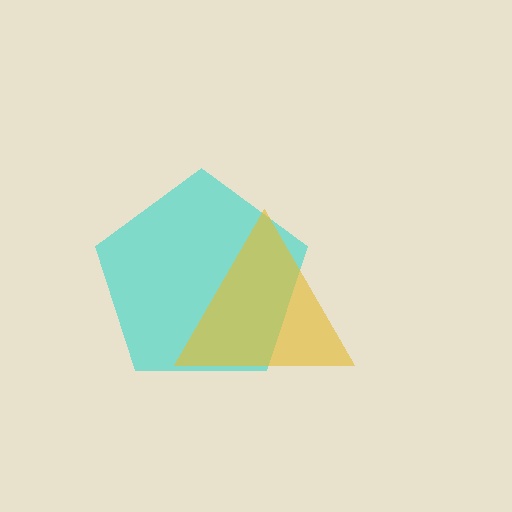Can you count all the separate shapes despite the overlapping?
Yes, there are 2 separate shapes.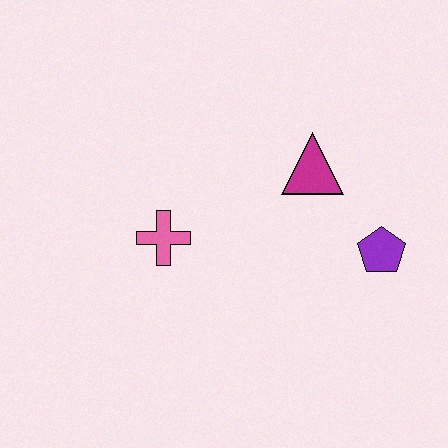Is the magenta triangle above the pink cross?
Yes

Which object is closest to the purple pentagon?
The magenta triangle is closest to the purple pentagon.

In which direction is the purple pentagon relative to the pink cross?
The purple pentagon is to the right of the pink cross.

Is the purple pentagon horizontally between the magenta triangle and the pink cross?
No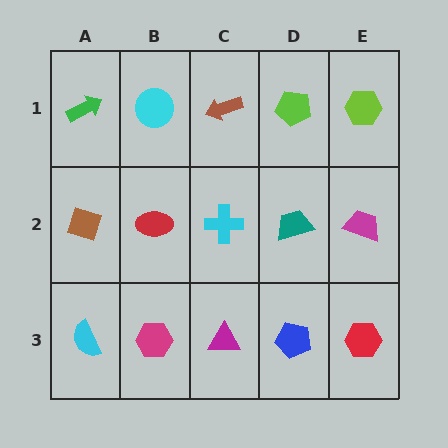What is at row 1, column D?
A lime pentagon.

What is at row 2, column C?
A cyan cross.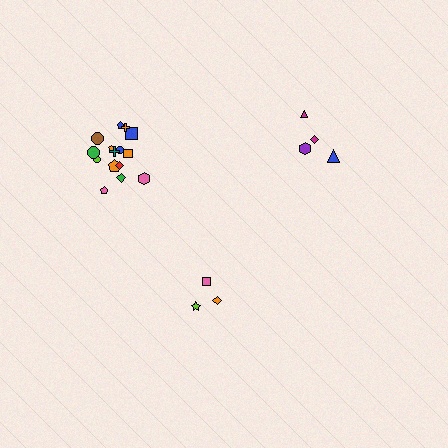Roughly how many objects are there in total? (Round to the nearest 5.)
Roughly 20 objects in total.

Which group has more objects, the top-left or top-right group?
The top-left group.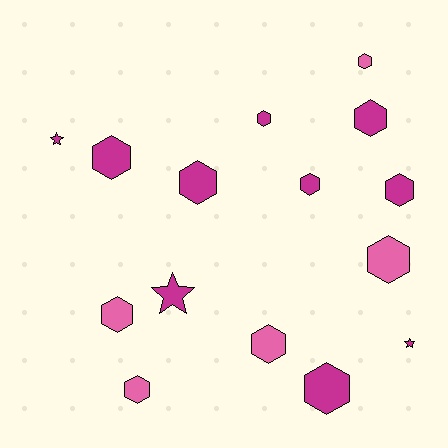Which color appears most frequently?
Magenta, with 10 objects.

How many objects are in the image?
There are 15 objects.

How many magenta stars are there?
There are 3 magenta stars.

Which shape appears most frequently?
Hexagon, with 12 objects.